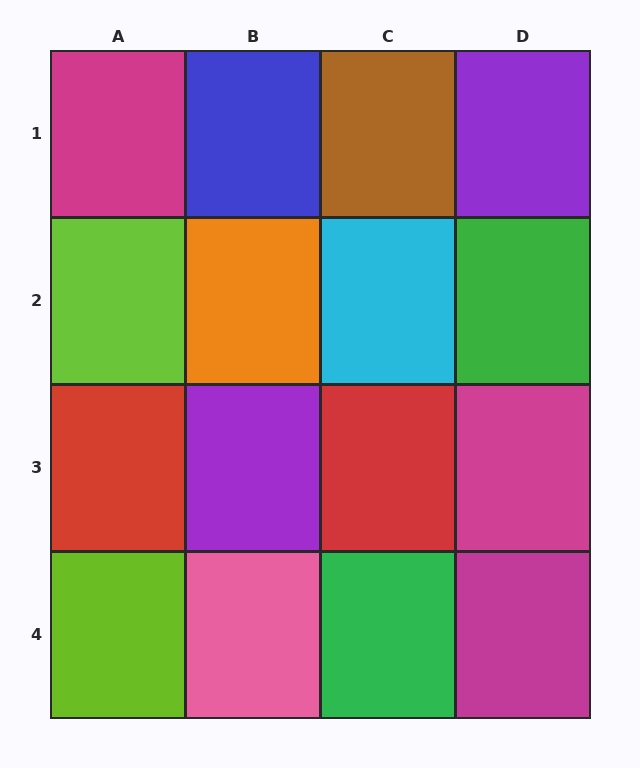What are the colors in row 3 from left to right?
Red, purple, red, magenta.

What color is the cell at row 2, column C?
Cyan.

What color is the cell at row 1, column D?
Purple.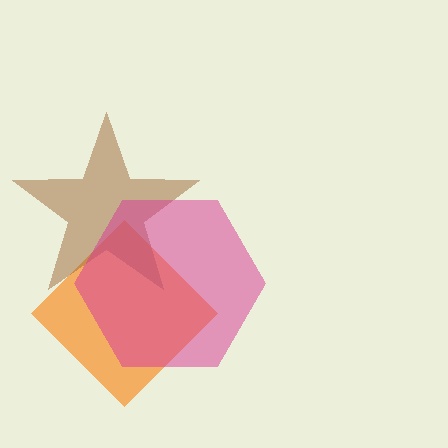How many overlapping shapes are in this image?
There are 3 overlapping shapes in the image.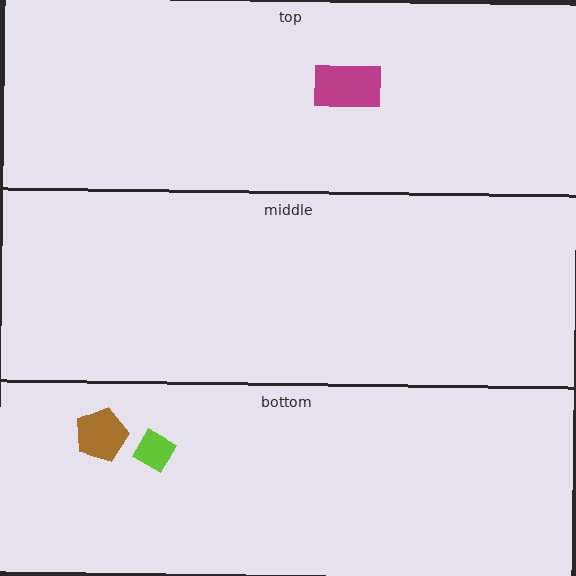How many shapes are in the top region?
1.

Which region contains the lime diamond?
The bottom region.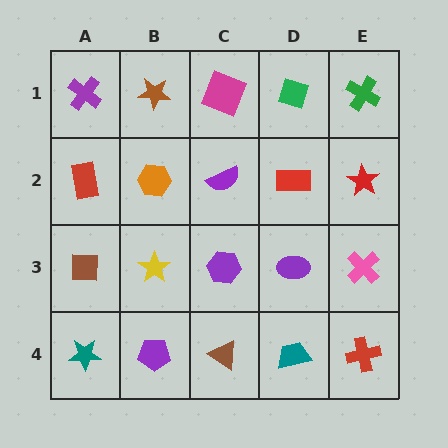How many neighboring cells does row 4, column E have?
2.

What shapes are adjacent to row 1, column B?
An orange hexagon (row 2, column B), a purple cross (row 1, column A), a magenta square (row 1, column C).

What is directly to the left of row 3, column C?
A yellow star.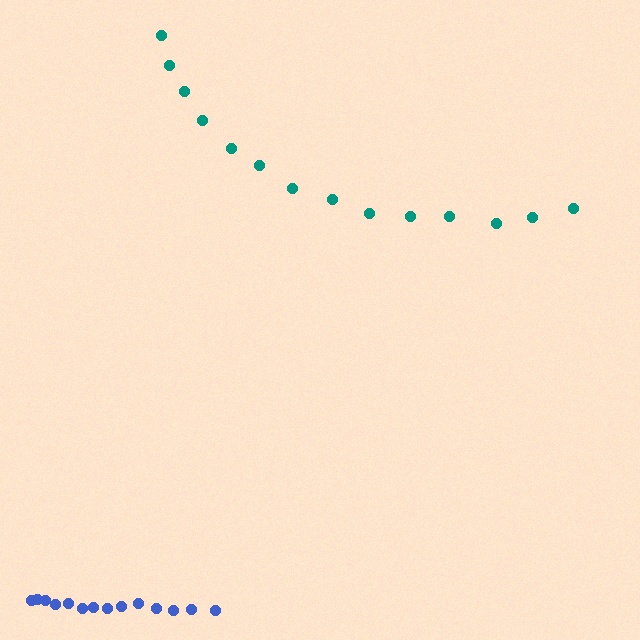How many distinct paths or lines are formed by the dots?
There are 2 distinct paths.